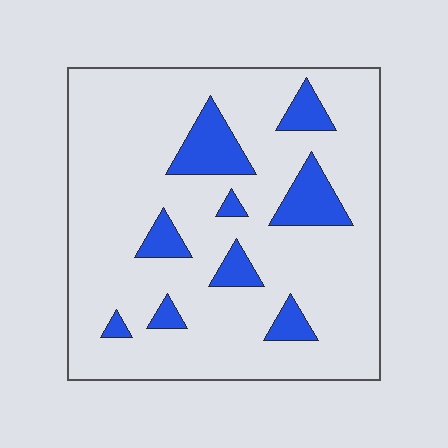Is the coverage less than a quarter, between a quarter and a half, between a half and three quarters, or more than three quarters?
Less than a quarter.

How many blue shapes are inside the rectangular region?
9.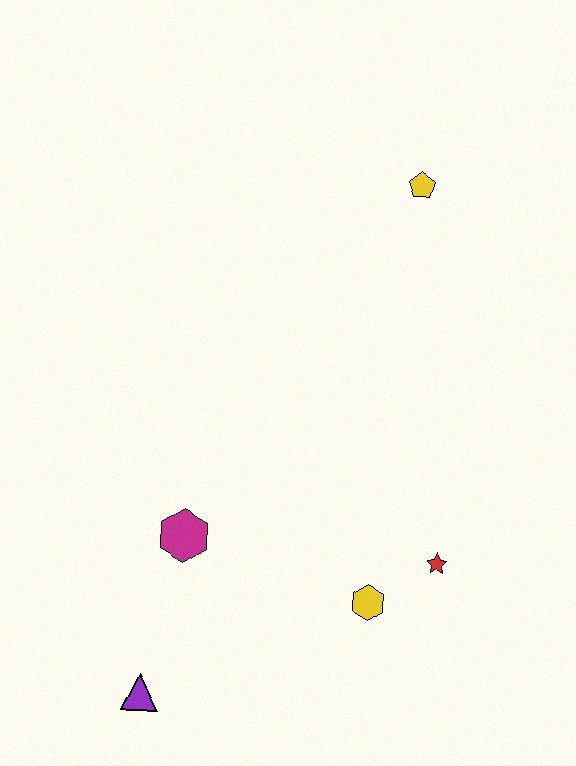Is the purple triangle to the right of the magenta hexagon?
No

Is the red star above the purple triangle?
Yes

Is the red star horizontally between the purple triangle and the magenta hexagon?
No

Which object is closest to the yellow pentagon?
The red star is closest to the yellow pentagon.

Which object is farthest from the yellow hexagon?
The yellow pentagon is farthest from the yellow hexagon.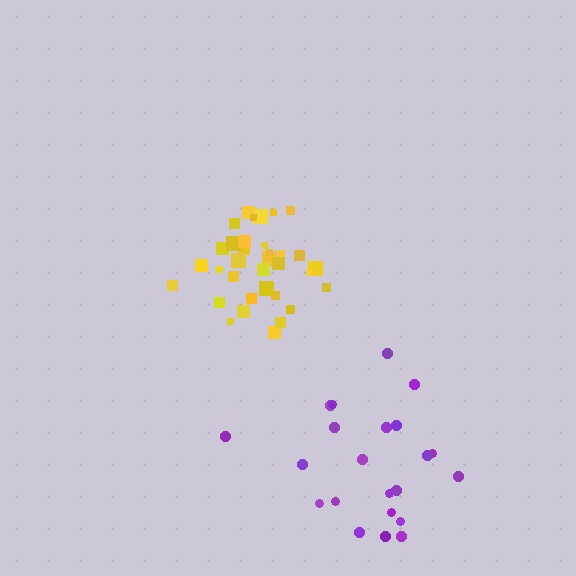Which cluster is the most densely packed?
Yellow.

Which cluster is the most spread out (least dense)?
Purple.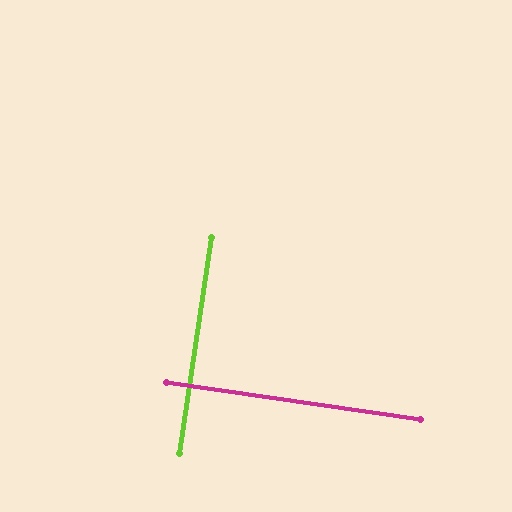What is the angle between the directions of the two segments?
Approximately 90 degrees.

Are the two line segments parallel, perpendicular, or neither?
Perpendicular — they meet at approximately 90°.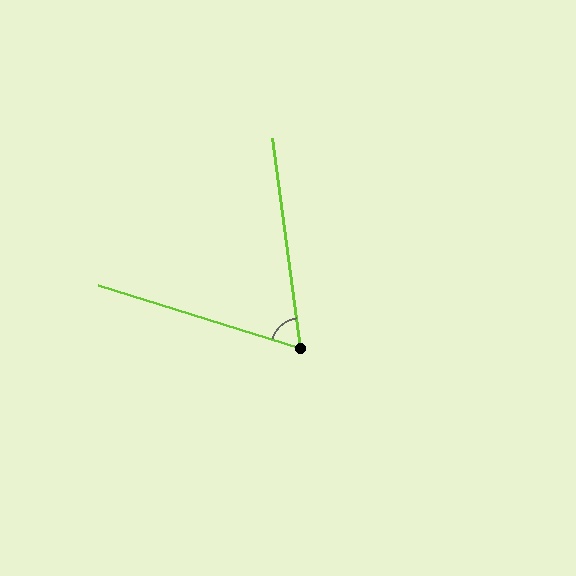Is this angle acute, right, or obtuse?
It is acute.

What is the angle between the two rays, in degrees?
Approximately 65 degrees.